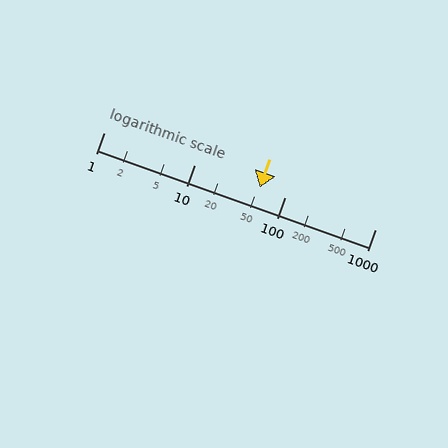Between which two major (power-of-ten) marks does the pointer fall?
The pointer is between 10 and 100.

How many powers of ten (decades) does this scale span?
The scale spans 3 decades, from 1 to 1000.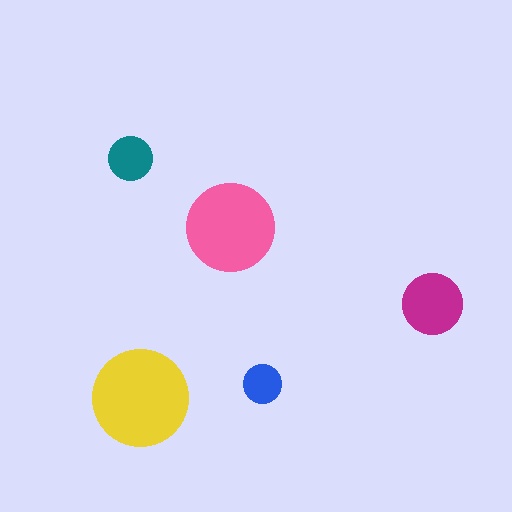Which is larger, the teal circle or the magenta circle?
The magenta one.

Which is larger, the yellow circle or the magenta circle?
The yellow one.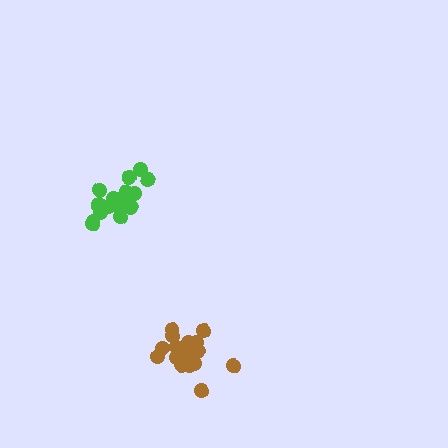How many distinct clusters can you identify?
There are 2 distinct clusters.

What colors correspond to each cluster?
The clusters are colored: green, brown.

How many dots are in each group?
Group 1: 19 dots, Group 2: 20 dots (39 total).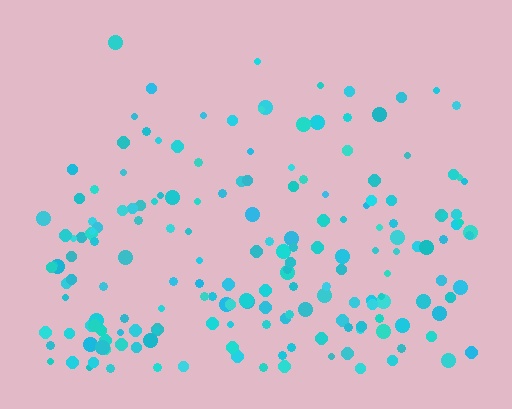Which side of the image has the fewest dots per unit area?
The top.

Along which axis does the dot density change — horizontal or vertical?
Vertical.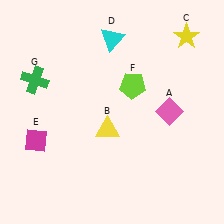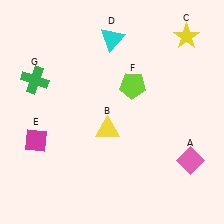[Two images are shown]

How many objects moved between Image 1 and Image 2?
1 object moved between the two images.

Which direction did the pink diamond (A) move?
The pink diamond (A) moved down.